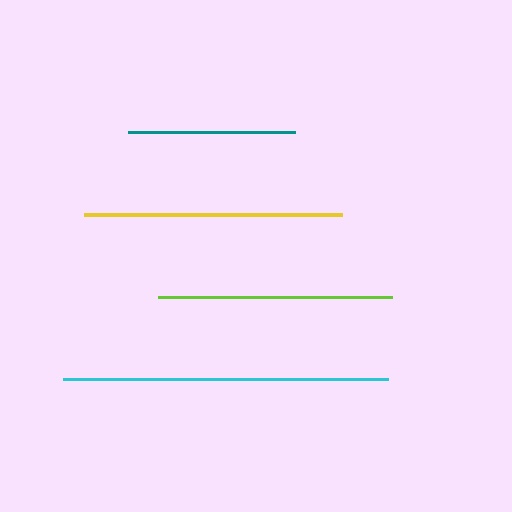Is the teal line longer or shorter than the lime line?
The lime line is longer than the teal line.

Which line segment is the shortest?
The teal line is the shortest at approximately 167 pixels.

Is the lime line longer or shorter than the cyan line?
The cyan line is longer than the lime line.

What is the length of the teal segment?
The teal segment is approximately 167 pixels long.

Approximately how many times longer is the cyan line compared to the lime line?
The cyan line is approximately 1.4 times the length of the lime line.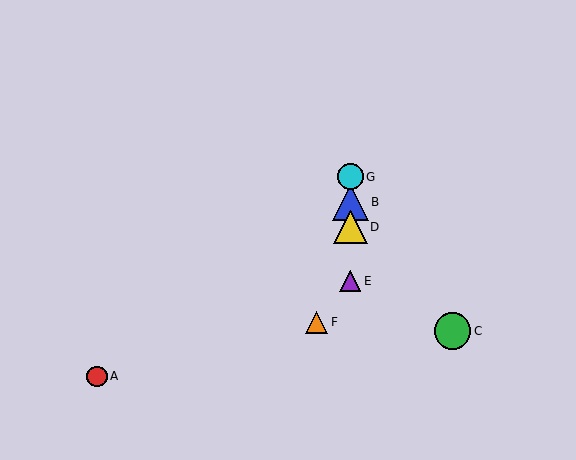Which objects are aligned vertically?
Objects B, D, E, G are aligned vertically.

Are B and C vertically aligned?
No, B is at x≈350 and C is at x≈453.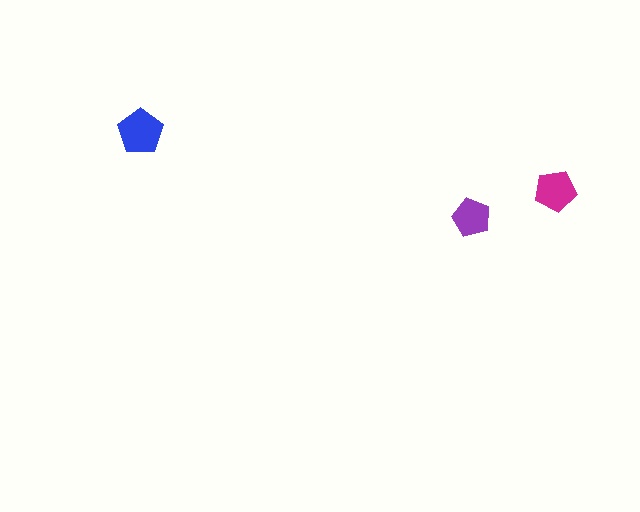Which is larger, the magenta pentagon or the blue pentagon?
The blue one.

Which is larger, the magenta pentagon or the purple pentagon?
The magenta one.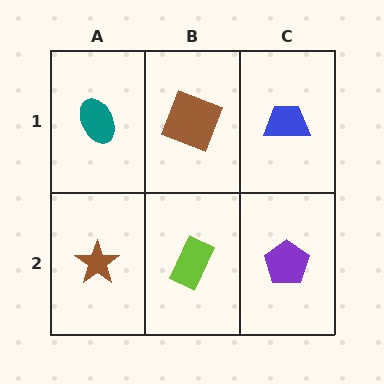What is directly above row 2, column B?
A brown square.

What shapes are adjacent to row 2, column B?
A brown square (row 1, column B), a brown star (row 2, column A), a purple pentagon (row 2, column C).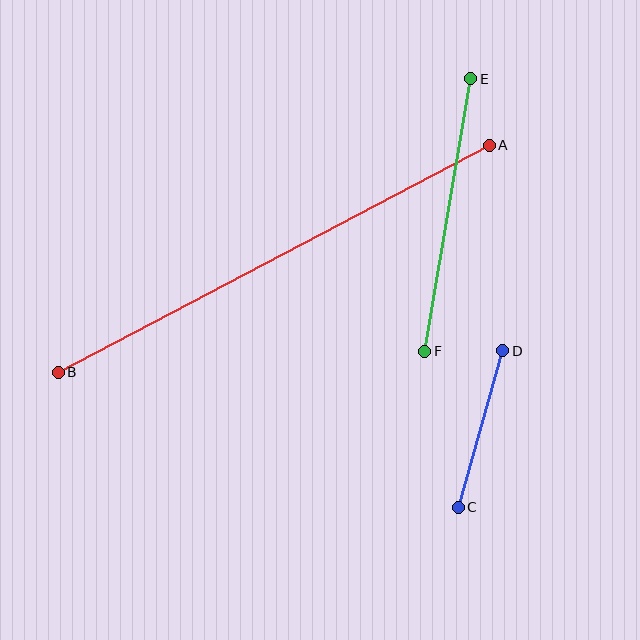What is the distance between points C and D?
The distance is approximately 163 pixels.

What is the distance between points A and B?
The distance is approximately 487 pixels.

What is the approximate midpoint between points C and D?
The midpoint is at approximately (480, 429) pixels.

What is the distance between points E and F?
The distance is approximately 276 pixels.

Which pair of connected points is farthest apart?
Points A and B are farthest apart.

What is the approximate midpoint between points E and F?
The midpoint is at approximately (448, 215) pixels.